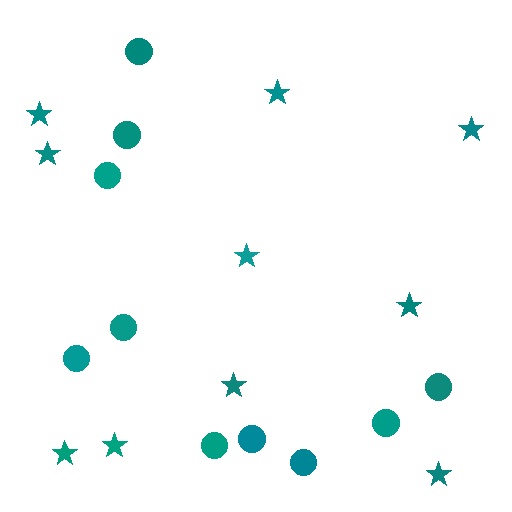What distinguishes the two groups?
There are 2 groups: one group of circles (10) and one group of stars (10).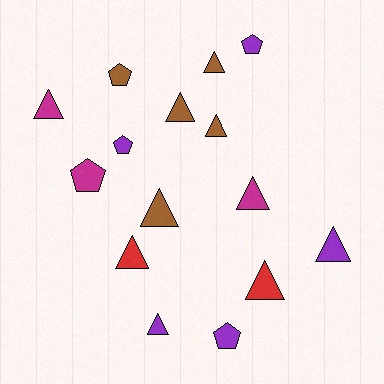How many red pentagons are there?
There are no red pentagons.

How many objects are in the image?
There are 15 objects.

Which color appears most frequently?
Purple, with 5 objects.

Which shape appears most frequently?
Triangle, with 10 objects.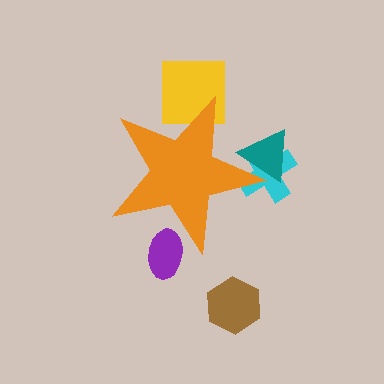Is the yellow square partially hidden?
Yes, the yellow square is partially hidden behind the orange star.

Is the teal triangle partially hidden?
Yes, the teal triangle is partially hidden behind the orange star.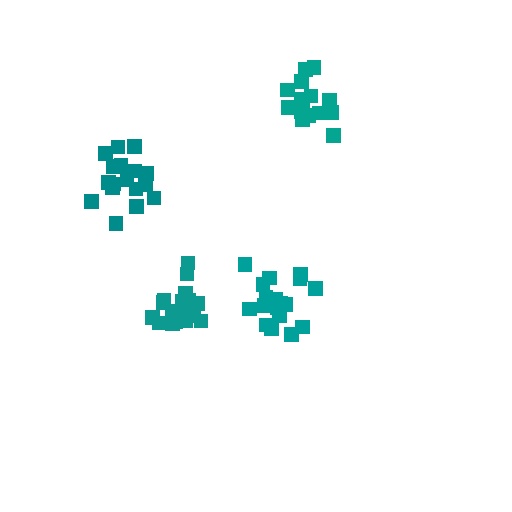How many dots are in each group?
Group 1: 21 dots, Group 2: 15 dots, Group 3: 18 dots, Group 4: 18 dots (72 total).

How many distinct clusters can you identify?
There are 4 distinct clusters.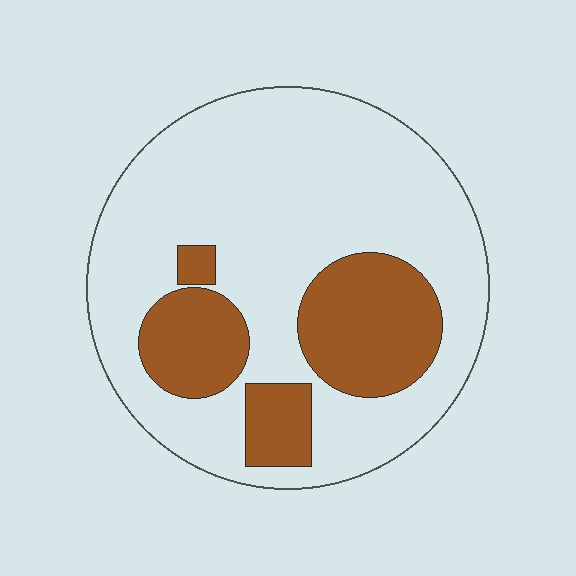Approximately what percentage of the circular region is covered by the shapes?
Approximately 25%.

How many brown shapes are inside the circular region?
4.